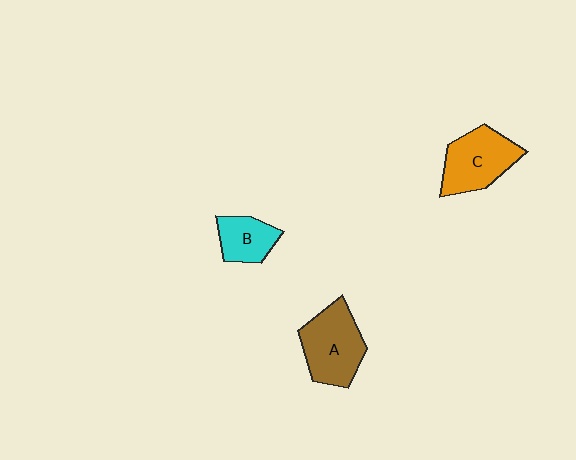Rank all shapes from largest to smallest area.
From largest to smallest: A (brown), C (orange), B (cyan).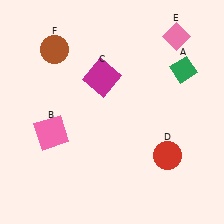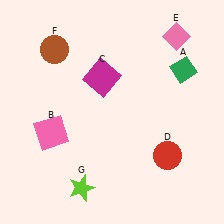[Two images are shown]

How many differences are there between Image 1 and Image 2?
There is 1 difference between the two images.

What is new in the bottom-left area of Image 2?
A lime star (G) was added in the bottom-left area of Image 2.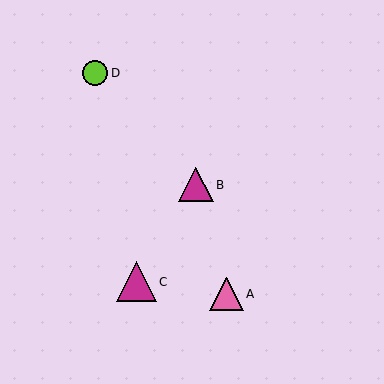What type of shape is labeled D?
Shape D is a lime circle.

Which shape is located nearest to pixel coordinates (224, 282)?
The pink triangle (labeled A) at (226, 294) is nearest to that location.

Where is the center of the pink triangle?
The center of the pink triangle is at (226, 294).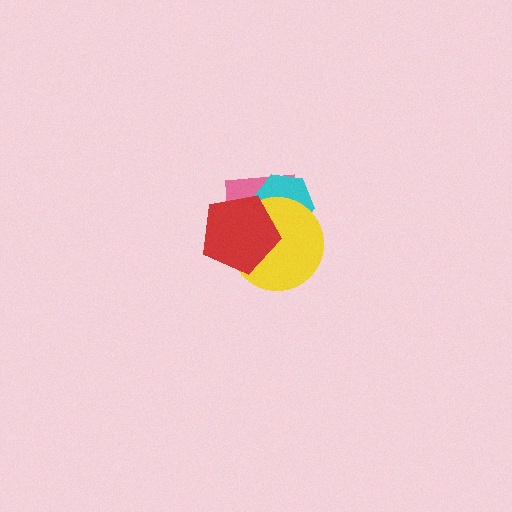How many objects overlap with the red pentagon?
3 objects overlap with the red pentagon.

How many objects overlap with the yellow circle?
3 objects overlap with the yellow circle.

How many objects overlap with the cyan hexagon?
3 objects overlap with the cyan hexagon.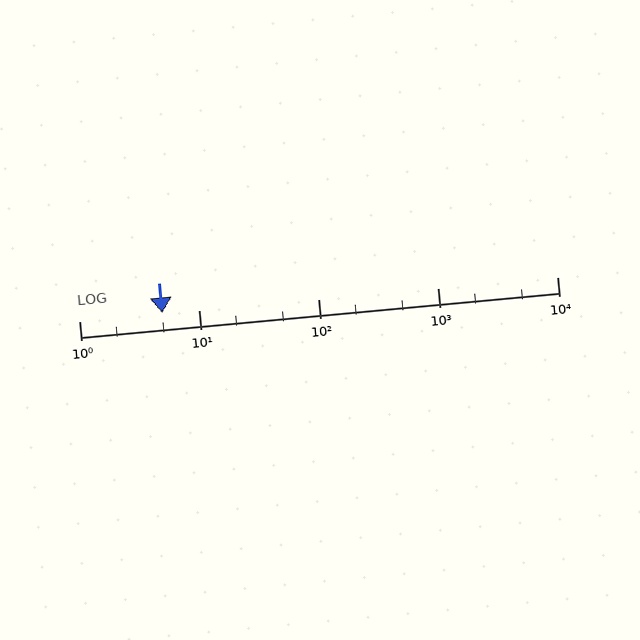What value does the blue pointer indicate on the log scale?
The pointer indicates approximately 5.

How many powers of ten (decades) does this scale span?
The scale spans 4 decades, from 1 to 10000.